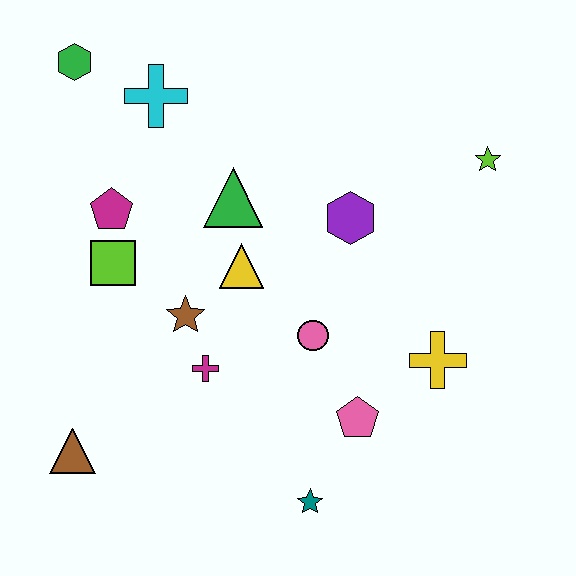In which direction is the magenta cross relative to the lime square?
The magenta cross is below the lime square.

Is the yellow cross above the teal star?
Yes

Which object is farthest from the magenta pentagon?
The lime star is farthest from the magenta pentagon.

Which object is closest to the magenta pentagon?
The lime square is closest to the magenta pentagon.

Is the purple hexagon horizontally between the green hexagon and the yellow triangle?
No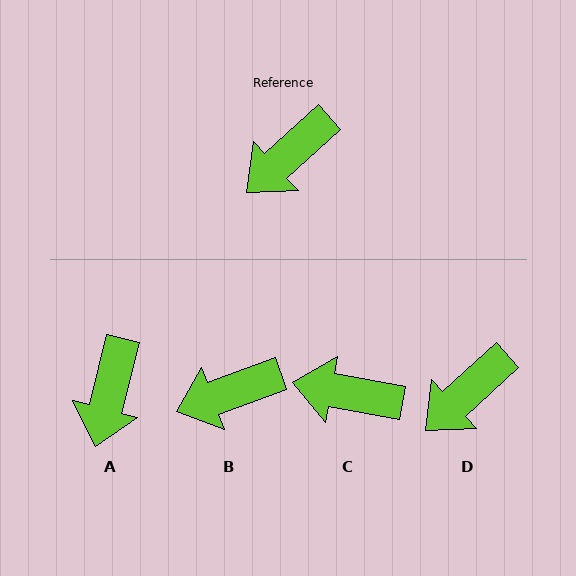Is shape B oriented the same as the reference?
No, it is off by about 22 degrees.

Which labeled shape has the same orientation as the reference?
D.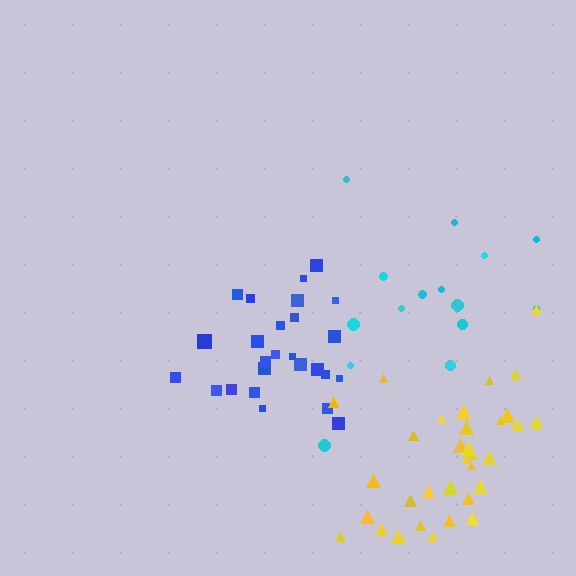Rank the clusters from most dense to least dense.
blue, yellow, cyan.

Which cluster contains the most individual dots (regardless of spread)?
Yellow (34).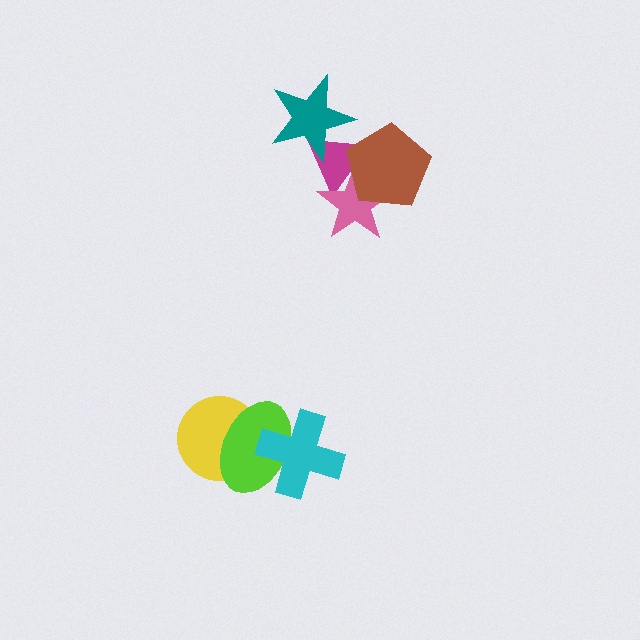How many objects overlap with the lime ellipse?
2 objects overlap with the lime ellipse.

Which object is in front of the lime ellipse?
The cyan cross is in front of the lime ellipse.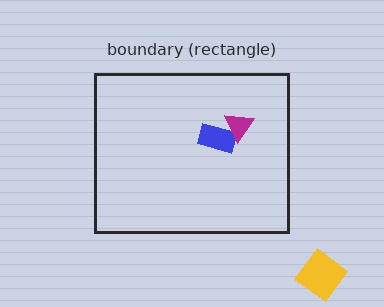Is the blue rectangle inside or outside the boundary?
Inside.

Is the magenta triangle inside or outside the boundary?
Inside.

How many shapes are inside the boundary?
2 inside, 1 outside.